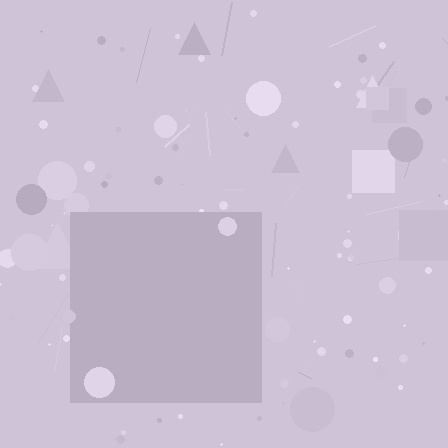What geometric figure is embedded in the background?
A square is embedded in the background.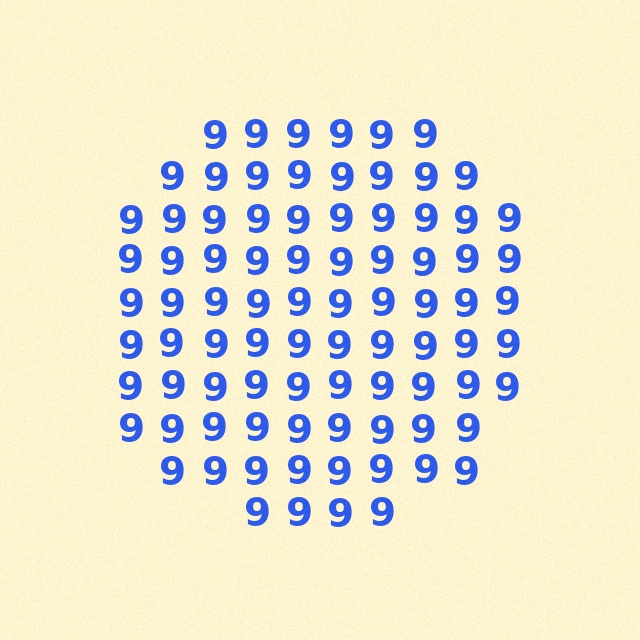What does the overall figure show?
The overall figure shows a circle.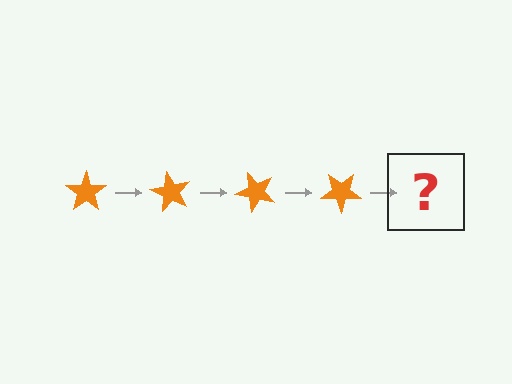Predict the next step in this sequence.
The next step is an orange star rotated 240 degrees.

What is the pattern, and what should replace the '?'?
The pattern is that the star rotates 60 degrees each step. The '?' should be an orange star rotated 240 degrees.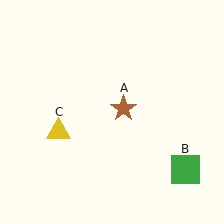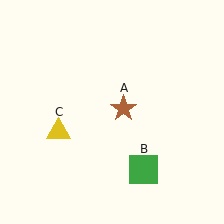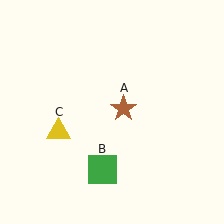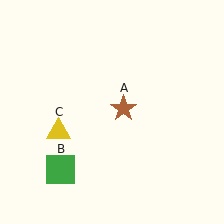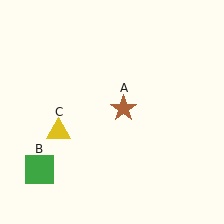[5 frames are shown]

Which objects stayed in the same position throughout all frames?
Brown star (object A) and yellow triangle (object C) remained stationary.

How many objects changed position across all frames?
1 object changed position: green square (object B).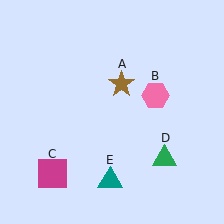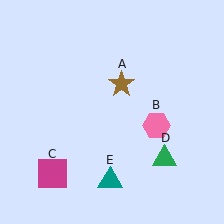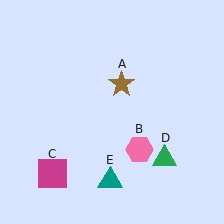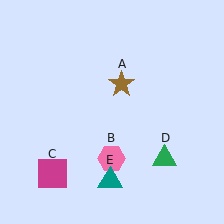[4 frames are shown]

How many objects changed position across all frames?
1 object changed position: pink hexagon (object B).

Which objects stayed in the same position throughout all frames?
Brown star (object A) and magenta square (object C) and green triangle (object D) and teal triangle (object E) remained stationary.